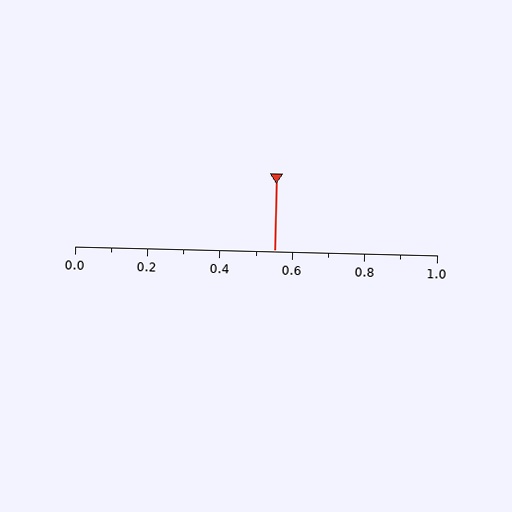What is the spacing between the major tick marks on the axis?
The major ticks are spaced 0.2 apart.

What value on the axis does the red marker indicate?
The marker indicates approximately 0.55.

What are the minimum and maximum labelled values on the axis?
The axis runs from 0.0 to 1.0.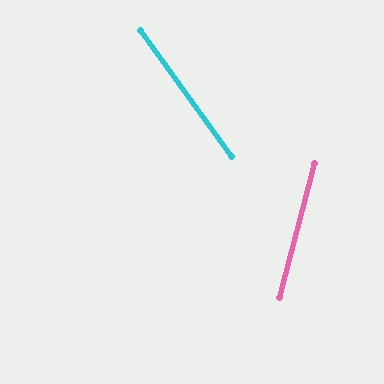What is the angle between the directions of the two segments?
Approximately 51 degrees.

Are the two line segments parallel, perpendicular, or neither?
Neither parallel nor perpendicular — they differ by about 51°.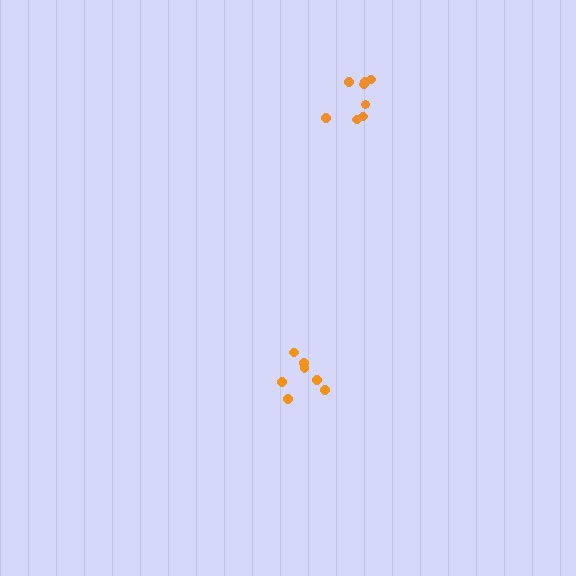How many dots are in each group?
Group 1: 8 dots, Group 2: 7 dots (15 total).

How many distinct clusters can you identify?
There are 2 distinct clusters.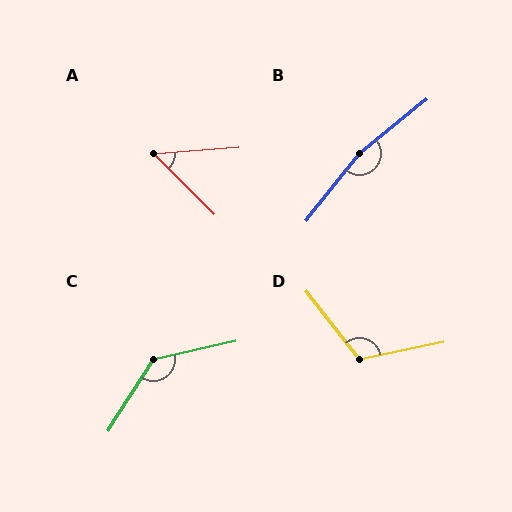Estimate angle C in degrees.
Approximately 135 degrees.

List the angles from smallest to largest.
A (49°), D (117°), C (135°), B (167°).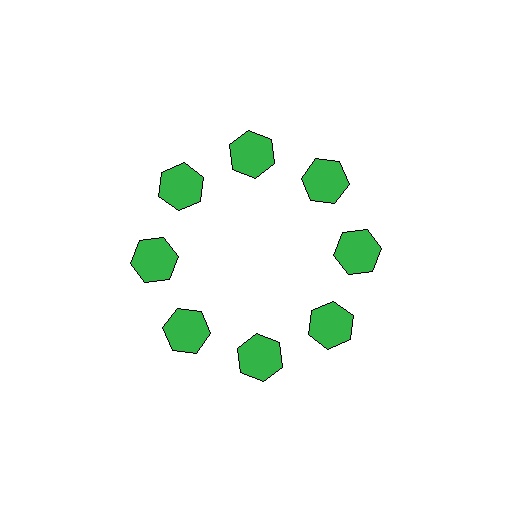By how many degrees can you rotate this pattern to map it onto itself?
The pattern maps onto itself every 45 degrees of rotation.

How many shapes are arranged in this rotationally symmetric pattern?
There are 8 shapes, arranged in 8 groups of 1.